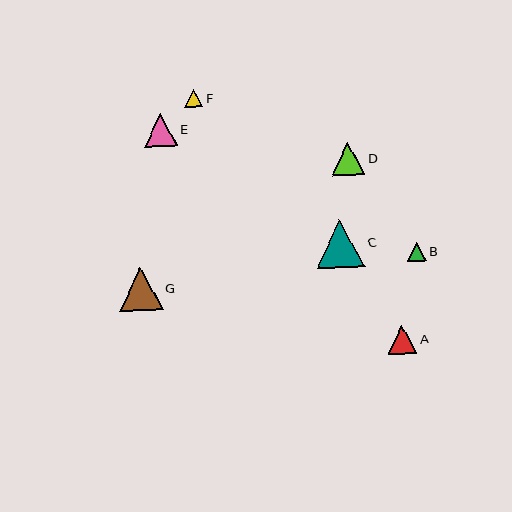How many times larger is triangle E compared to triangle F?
Triangle E is approximately 1.8 times the size of triangle F.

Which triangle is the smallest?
Triangle F is the smallest with a size of approximately 18 pixels.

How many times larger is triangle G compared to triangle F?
Triangle G is approximately 2.4 times the size of triangle F.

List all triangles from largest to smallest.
From largest to smallest: C, G, E, D, A, B, F.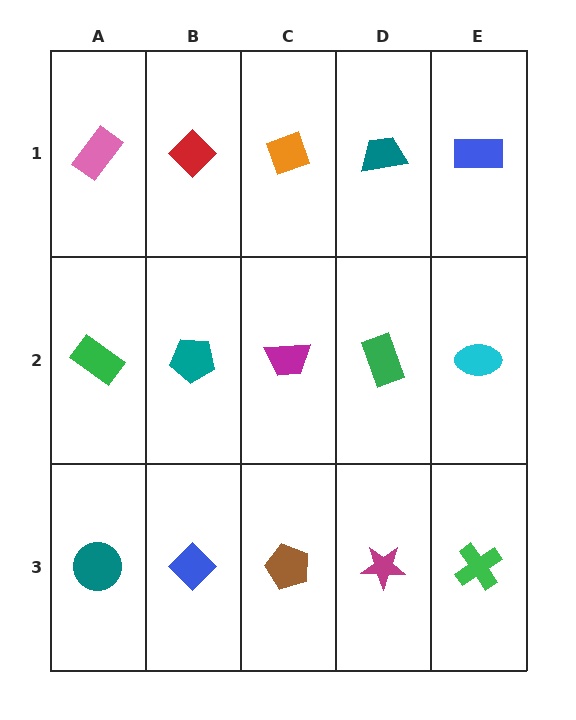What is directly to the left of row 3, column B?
A teal circle.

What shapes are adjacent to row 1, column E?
A cyan ellipse (row 2, column E), a teal trapezoid (row 1, column D).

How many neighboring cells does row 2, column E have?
3.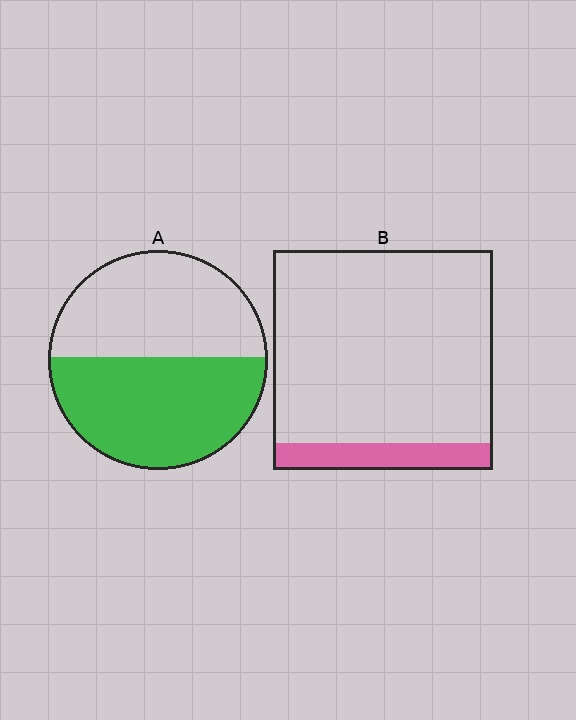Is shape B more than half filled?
No.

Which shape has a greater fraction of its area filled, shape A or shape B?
Shape A.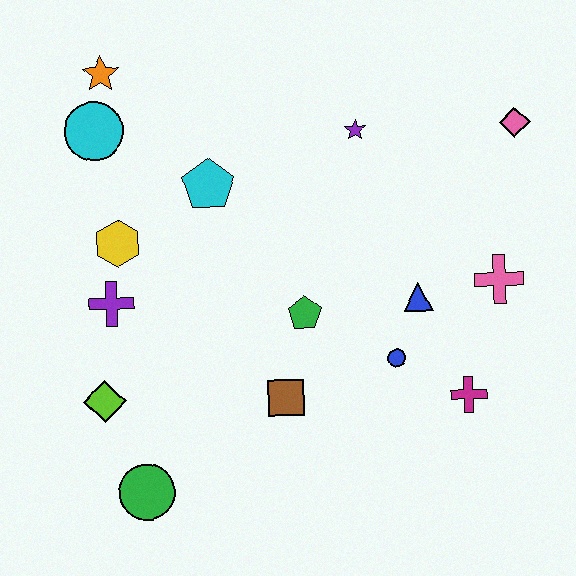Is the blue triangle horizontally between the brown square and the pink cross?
Yes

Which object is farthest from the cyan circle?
The magenta cross is farthest from the cyan circle.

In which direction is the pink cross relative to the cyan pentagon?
The pink cross is to the right of the cyan pentagon.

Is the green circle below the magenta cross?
Yes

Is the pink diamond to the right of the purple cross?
Yes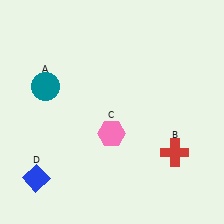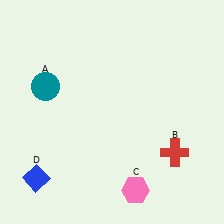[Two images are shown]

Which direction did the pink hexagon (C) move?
The pink hexagon (C) moved down.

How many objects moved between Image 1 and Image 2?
1 object moved between the two images.